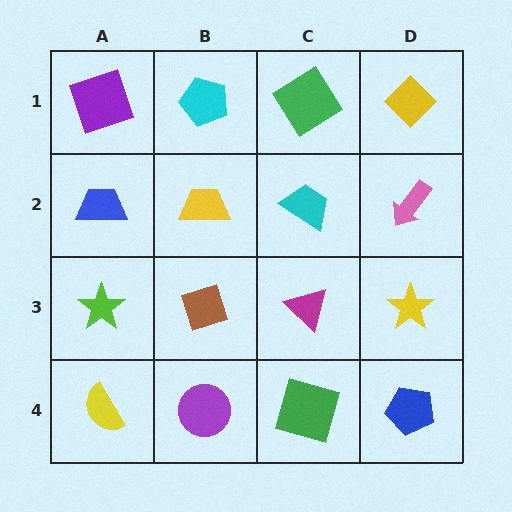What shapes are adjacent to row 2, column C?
A green diamond (row 1, column C), a magenta triangle (row 3, column C), a yellow trapezoid (row 2, column B), a pink arrow (row 2, column D).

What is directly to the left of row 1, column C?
A cyan pentagon.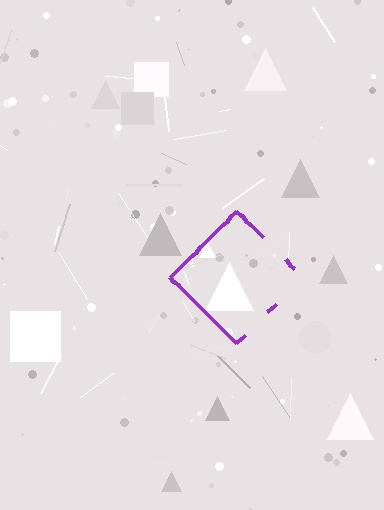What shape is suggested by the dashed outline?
The dashed outline suggests a diamond.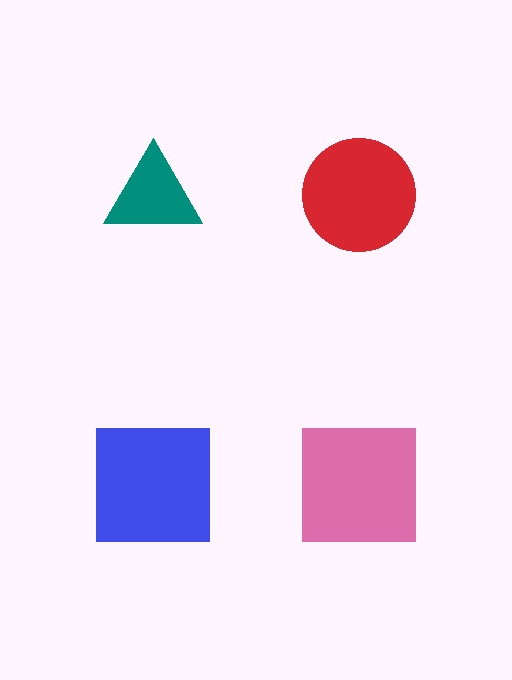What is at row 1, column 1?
A teal triangle.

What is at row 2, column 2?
A pink square.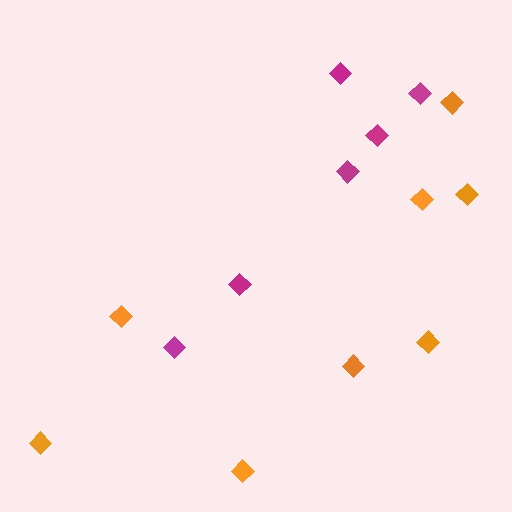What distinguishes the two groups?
There are 2 groups: one group of orange diamonds (8) and one group of magenta diamonds (6).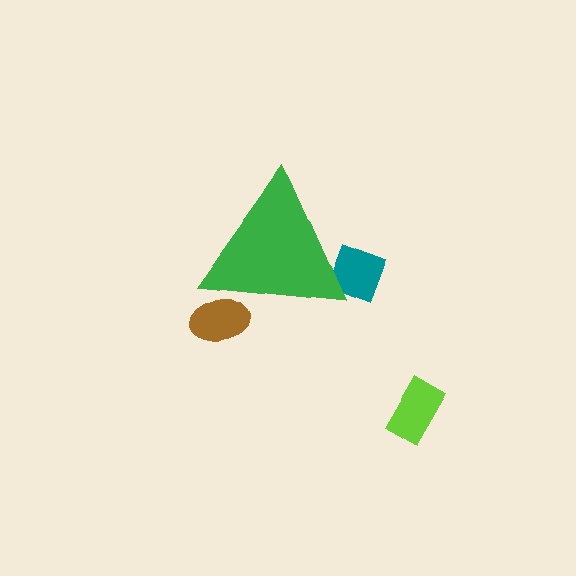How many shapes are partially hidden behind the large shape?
2 shapes are partially hidden.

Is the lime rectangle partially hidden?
No, the lime rectangle is fully visible.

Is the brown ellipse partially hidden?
Yes, the brown ellipse is partially hidden behind the green triangle.